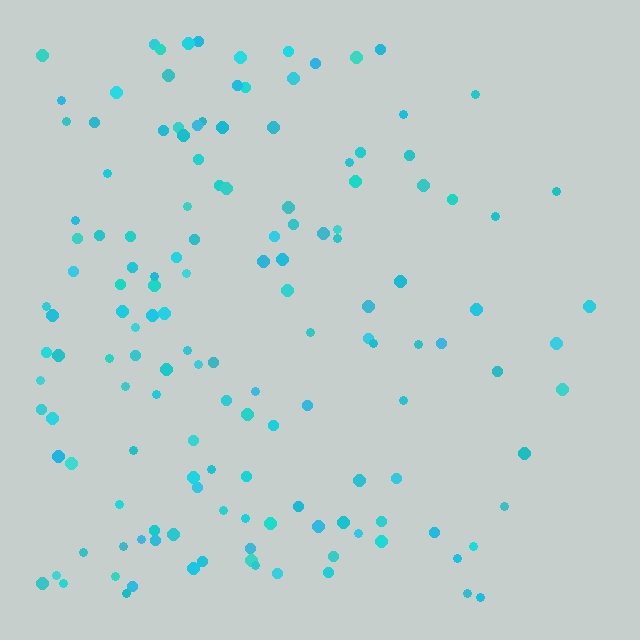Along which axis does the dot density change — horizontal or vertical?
Horizontal.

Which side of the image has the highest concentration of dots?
The left.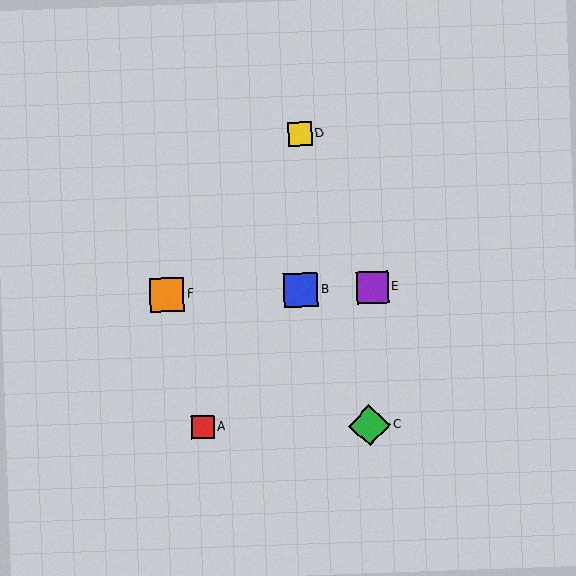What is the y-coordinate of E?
Object E is at y≈288.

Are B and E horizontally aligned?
Yes, both are at y≈290.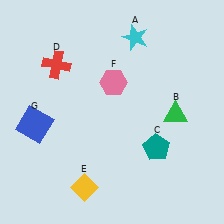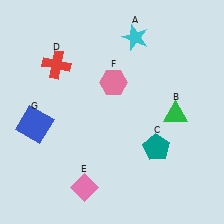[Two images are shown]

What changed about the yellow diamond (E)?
In Image 1, E is yellow. In Image 2, it changed to pink.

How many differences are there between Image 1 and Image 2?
There is 1 difference between the two images.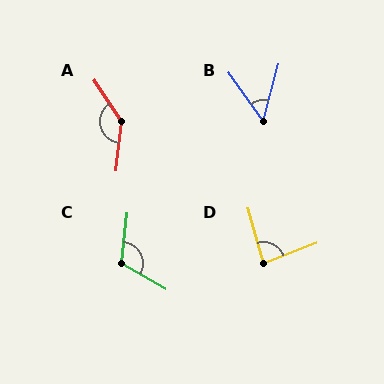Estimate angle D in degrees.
Approximately 84 degrees.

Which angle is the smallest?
B, at approximately 50 degrees.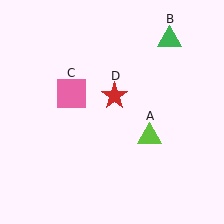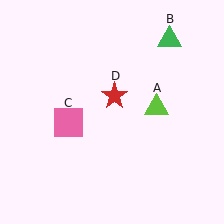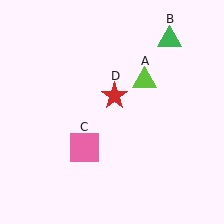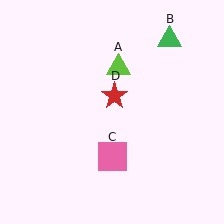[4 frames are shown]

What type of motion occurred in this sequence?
The lime triangle (object A), pink square (object C) rotated counterclockwise around the center of the scene.